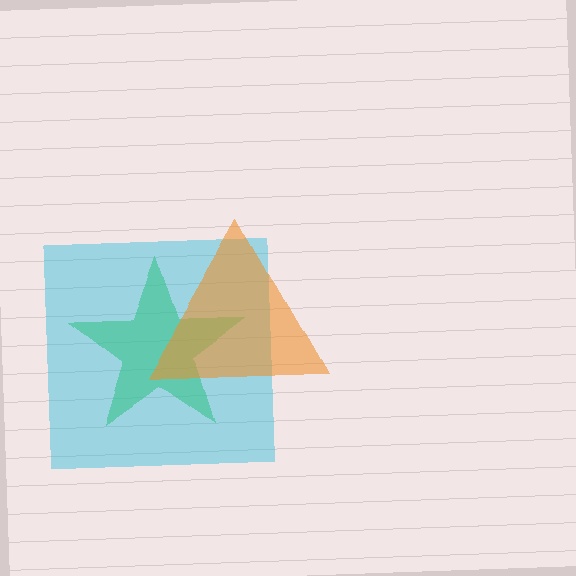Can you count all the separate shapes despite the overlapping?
Yes, there are 3 separate shapes.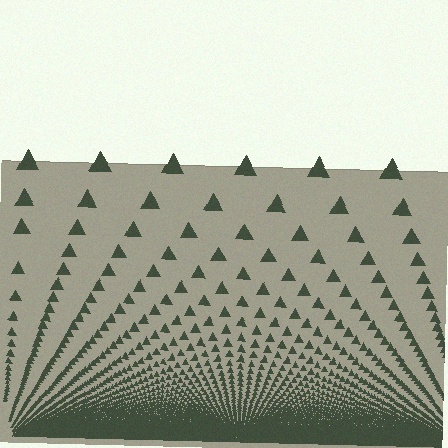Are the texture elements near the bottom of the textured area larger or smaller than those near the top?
Smaller. The gradient is inverted — elements near the bottom are smaller and denser.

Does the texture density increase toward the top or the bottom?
Density increases toward the bottom.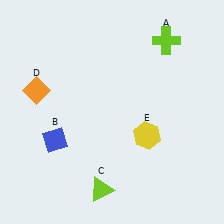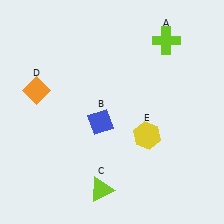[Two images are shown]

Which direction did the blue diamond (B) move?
The blue diamond (B) moved right.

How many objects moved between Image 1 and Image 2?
1 object moved between the two images.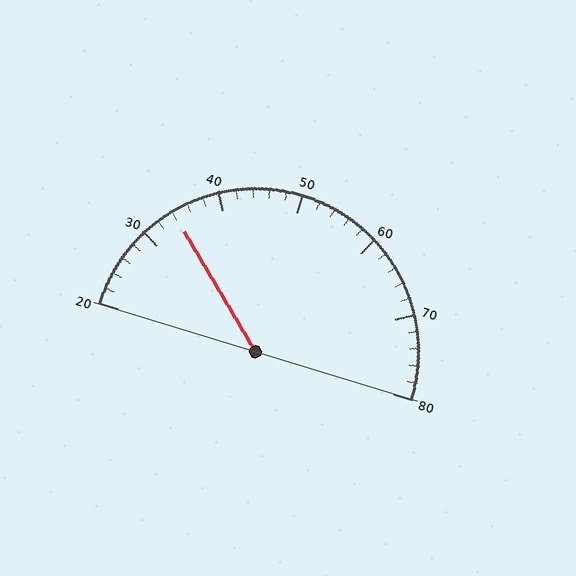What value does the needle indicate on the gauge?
The needle indicates approximately 34.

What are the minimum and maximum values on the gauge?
The gauge ranges from 20 to 80.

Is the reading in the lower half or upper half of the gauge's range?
The reading is in the lower half of the range (20 to 80).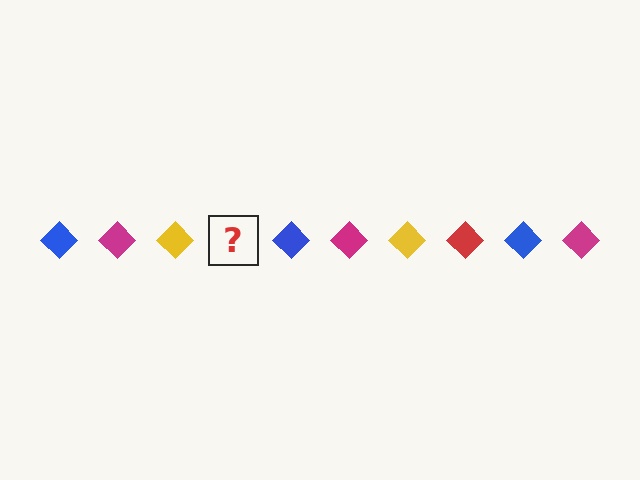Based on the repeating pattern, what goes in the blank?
The blank should be a red diamond.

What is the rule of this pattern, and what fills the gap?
The rule is that the pattern cycles through blue, magenta, yellow, red diamonds. The gap should be filled with a red diamond.